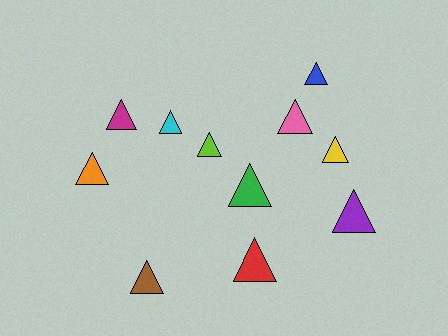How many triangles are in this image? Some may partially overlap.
There are 11 triangles.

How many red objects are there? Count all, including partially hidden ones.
There is 1 red object.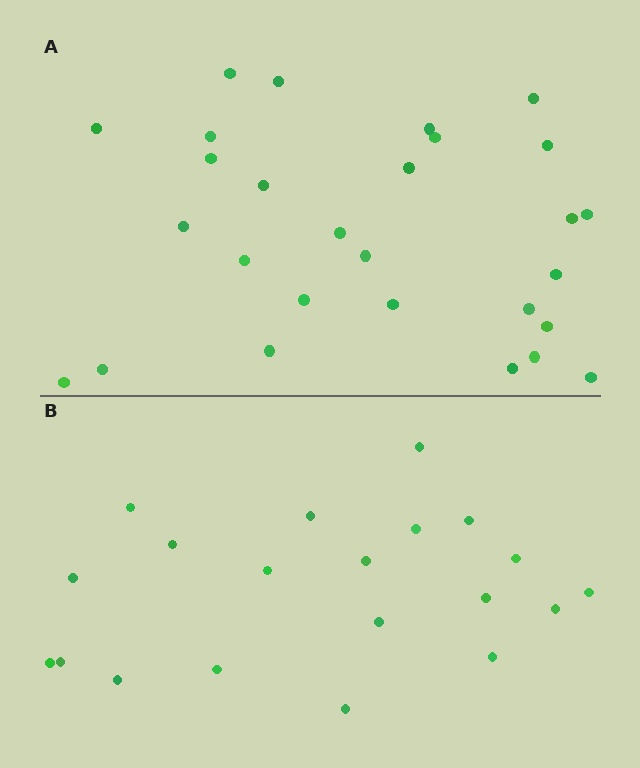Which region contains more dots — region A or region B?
Region A (the top region) has more dots.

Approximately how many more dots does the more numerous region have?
Region A has roughly 8 or so more dots than region B.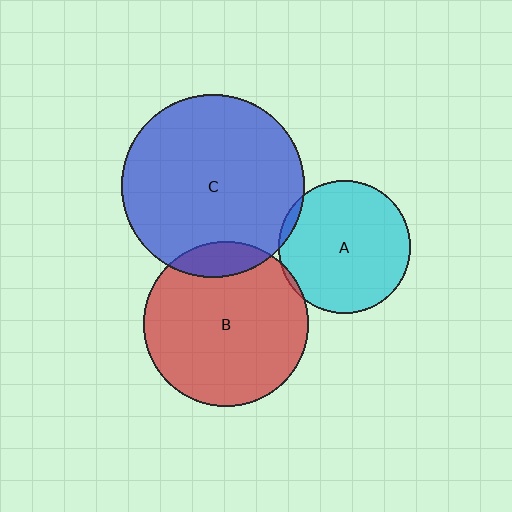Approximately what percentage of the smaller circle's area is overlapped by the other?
Approximately 5%.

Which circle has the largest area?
Circle C (blue).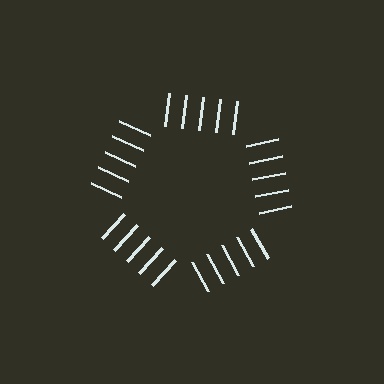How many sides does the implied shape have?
5 sides — the line-ends trace a pentagon.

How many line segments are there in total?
25 — 5 along each of the 5 edges.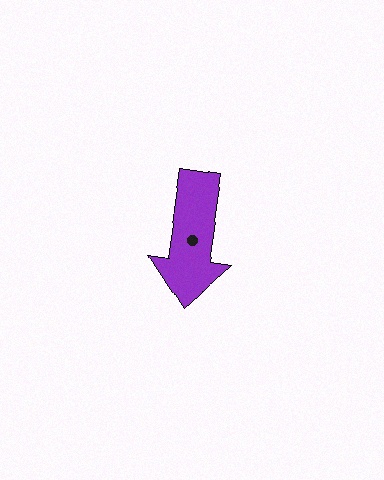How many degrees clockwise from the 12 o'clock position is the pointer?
Approximately 188 degrees.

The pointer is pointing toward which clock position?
Roughly 6 o'clock.